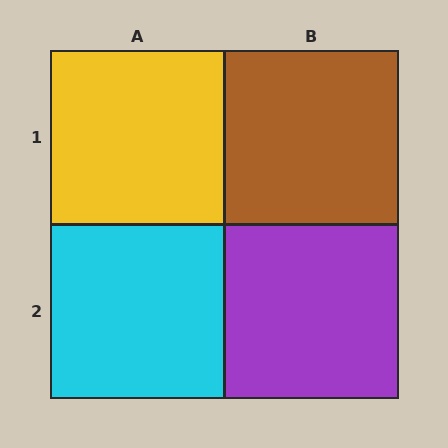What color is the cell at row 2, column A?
Cyan.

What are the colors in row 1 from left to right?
Yellow, brown.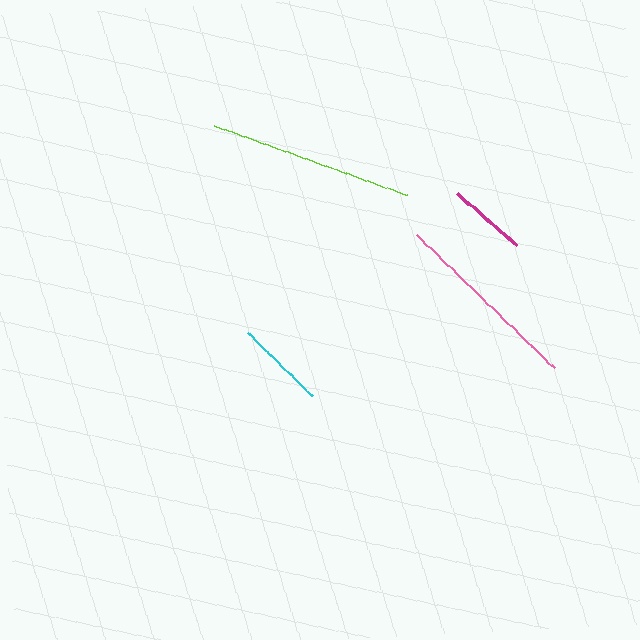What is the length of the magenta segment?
The magenta segment is approximately 79 pixels long.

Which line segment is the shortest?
The magenta line is the shortest at approximately 79 pixels.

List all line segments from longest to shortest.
From longest to shortest: lime, pink, cyan, magenta.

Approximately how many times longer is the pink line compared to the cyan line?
The pink line is approximately 2.1 times the length of the cyan line.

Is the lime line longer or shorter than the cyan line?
The lime line is longer than the cyan line.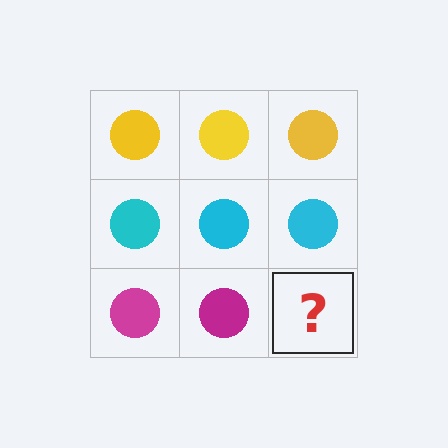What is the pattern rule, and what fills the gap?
The rule is that each row has a consistent color. The gap should be filled with a magenta circle.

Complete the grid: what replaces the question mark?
The question mark should be replaced with a magenta circle.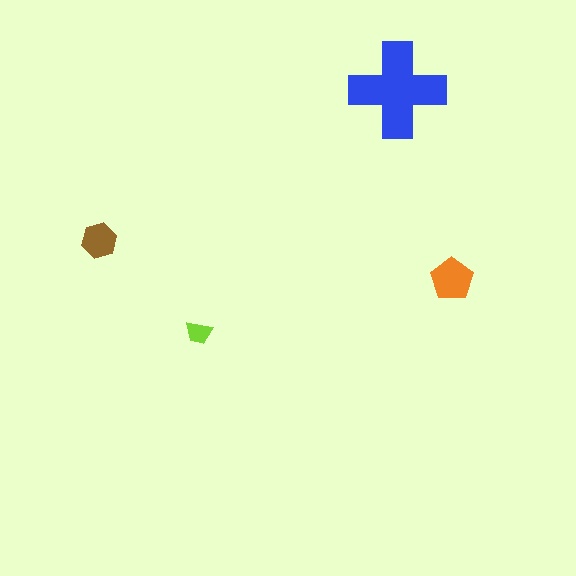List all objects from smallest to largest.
The lime trapezoid, the brown hexagon, the orange pentagon, the blue cross.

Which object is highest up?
The blue cross is topmost.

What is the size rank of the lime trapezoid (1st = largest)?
4th.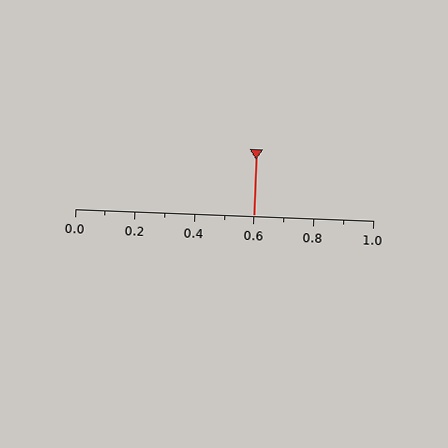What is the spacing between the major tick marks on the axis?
The major ticks are spaced 0.2 apart.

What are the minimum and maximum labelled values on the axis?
The axis runs from 0.0 to 1.0.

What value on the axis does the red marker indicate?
The marker indicates approximately 0.6.